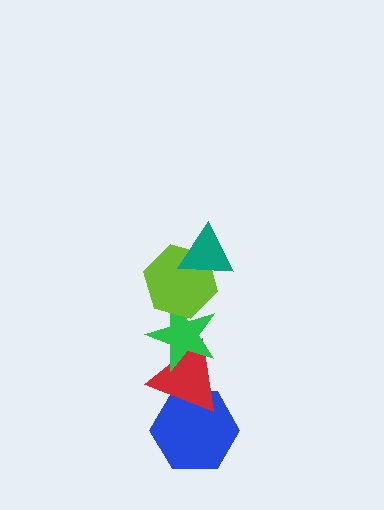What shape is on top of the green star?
The lime hexagon is on top of the green star.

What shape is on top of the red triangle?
The green star is on top of the red triangle.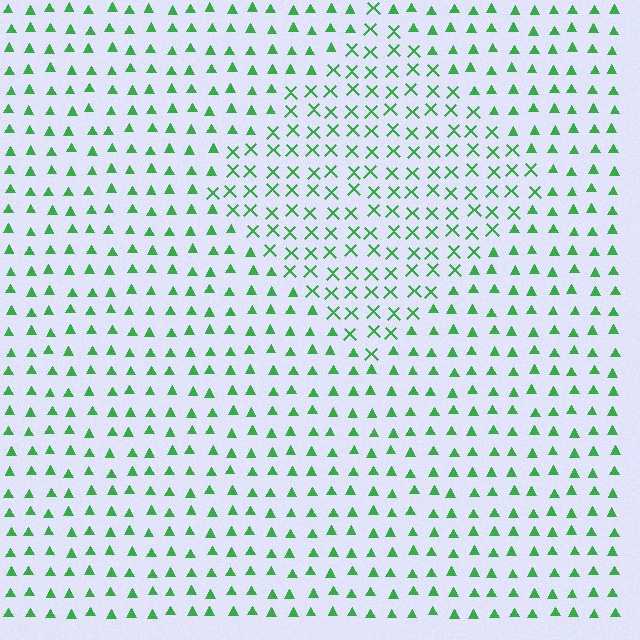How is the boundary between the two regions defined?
The boundary is defined by a change in element shape: X marks inside vs. triangles outside. All elements share the same color and spacing.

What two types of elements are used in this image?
The image uses X marks inside the diamond region and triangles outside it.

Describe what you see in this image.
The image is filled with small green elements arranged in a uniform grid. A diamond-shaped region contains X marks, while the surrounding area contains triangles. The boundary is defined purely by the change in element shape.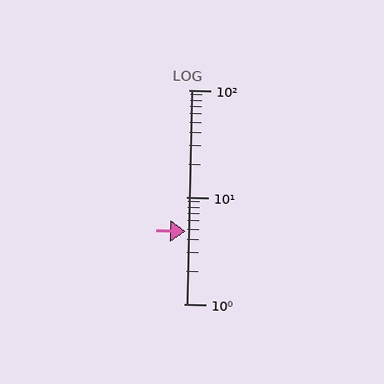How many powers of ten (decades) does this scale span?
The scale spans 2 decades, from 1 to 100.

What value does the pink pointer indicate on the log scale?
The pointer indicates approximately 4.8.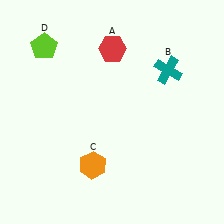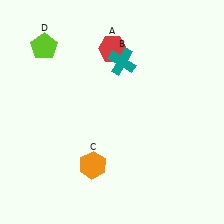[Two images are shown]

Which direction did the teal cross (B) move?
The teal cross (B) moved left.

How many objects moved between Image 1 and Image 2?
1 object moved between the two images.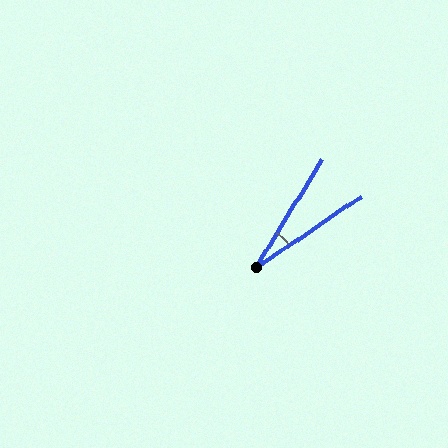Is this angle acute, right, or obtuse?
It is acute.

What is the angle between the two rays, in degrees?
Approximately 24 degrees.